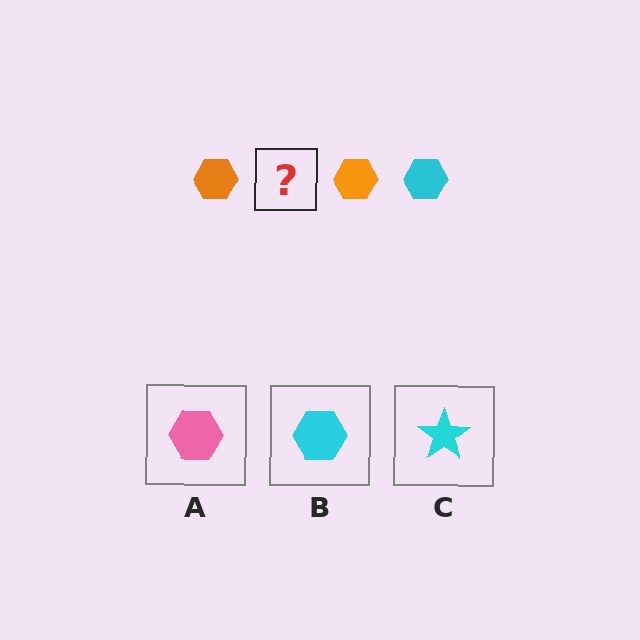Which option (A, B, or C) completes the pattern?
B.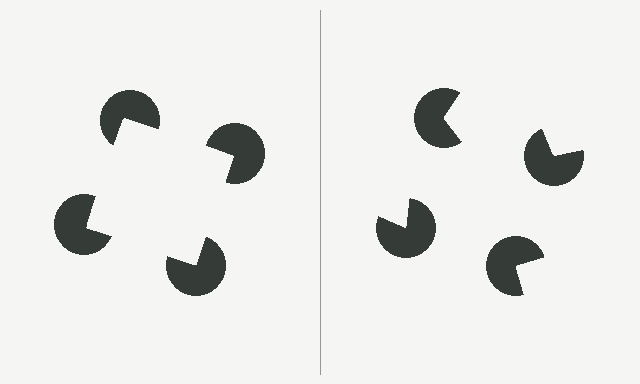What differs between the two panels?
The pac-man discs are positioned identically on both sides; only the wedge orientations differ. On the left they align to a square; on the right they are misaligned.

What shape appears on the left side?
An illusory square.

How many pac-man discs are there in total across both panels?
8 — 4 on each side.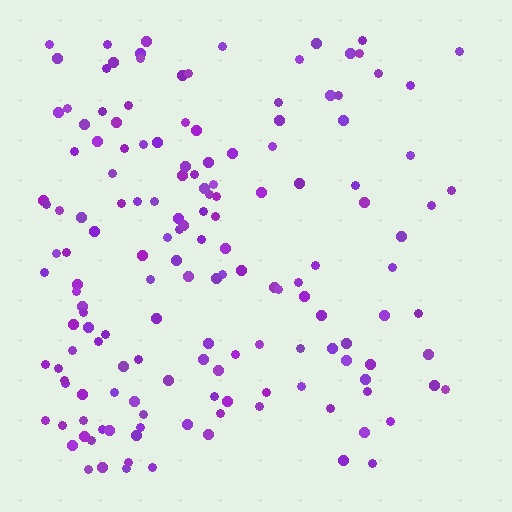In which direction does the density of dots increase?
From right to left, with the left side densest.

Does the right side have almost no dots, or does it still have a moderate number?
Still a moderate number, just noticeably fewer than the left.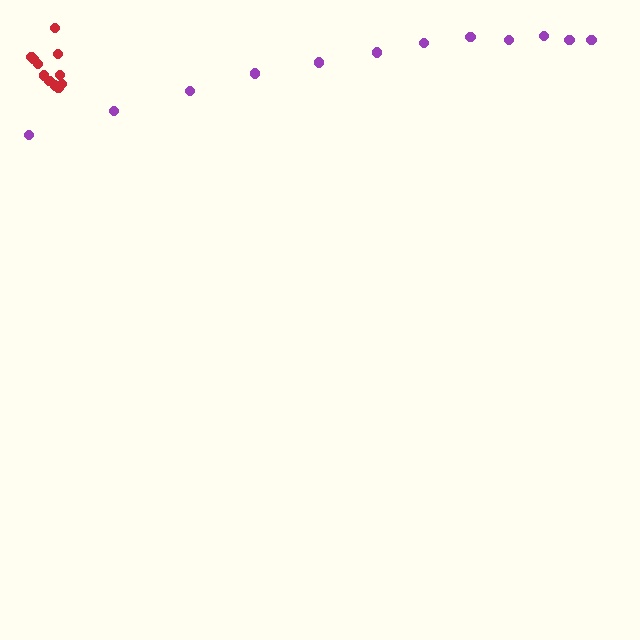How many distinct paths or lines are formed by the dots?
There are 2 distinct paths.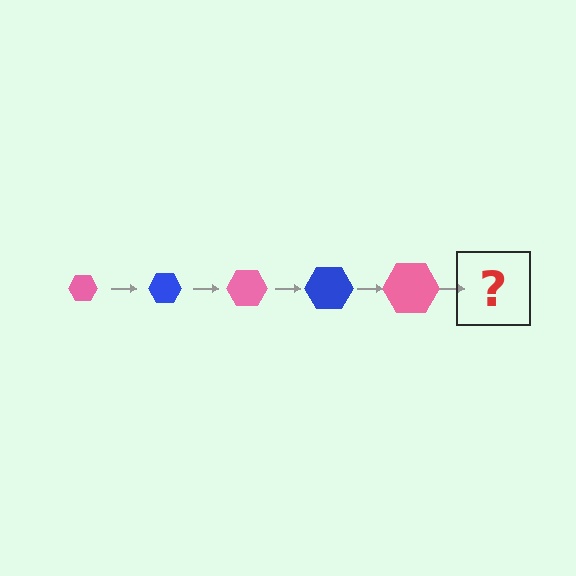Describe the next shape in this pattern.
It should be a blue hexagon, larger than the previous one.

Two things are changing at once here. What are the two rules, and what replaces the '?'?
The two rules are that the hexagon grows larger each step and the color cycles through pink and blue. The '?' should be a blue hexagon, larger than the previous one.